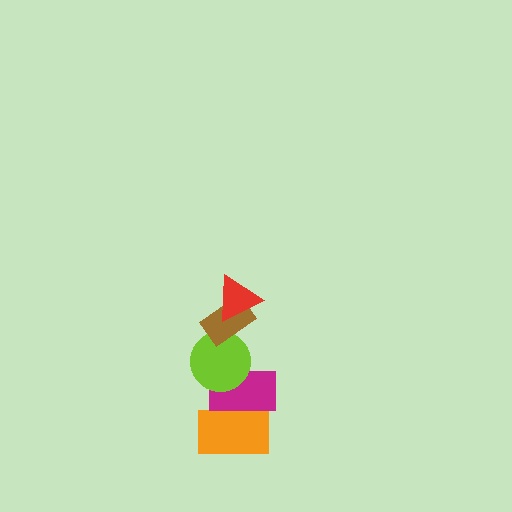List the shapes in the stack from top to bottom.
From top to bottom: the red triangle, the brown rectangle, the lime circle, the magenta rectangle, the orange rectangle.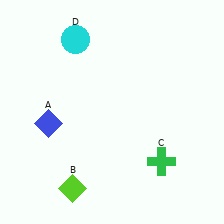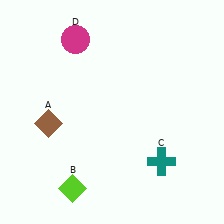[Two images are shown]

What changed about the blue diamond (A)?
In Image 1, A is blue. In Image 2, it changed to brown.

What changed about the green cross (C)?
In Image 1, C is green. In Image 2, it changed to teal.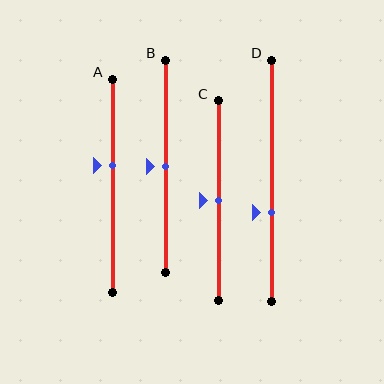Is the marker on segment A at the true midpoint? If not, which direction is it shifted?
No, the marker on segment A is shifted upward by about 10% of the segment length.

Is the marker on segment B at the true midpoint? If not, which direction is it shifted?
Yes, the marker on segment B is at the true midpoint.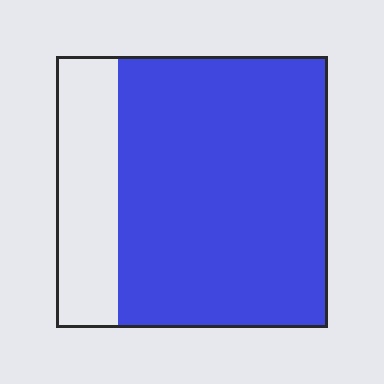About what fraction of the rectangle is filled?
About three quarters (3/4).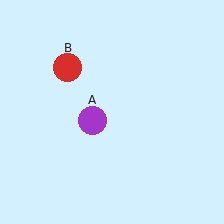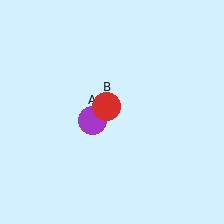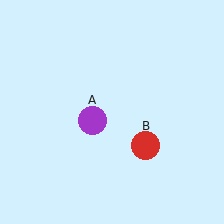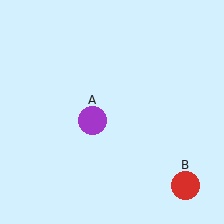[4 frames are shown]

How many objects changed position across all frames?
1 object changed position: red circle (object B).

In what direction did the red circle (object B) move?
The red circle (object B) moved down and to the right.